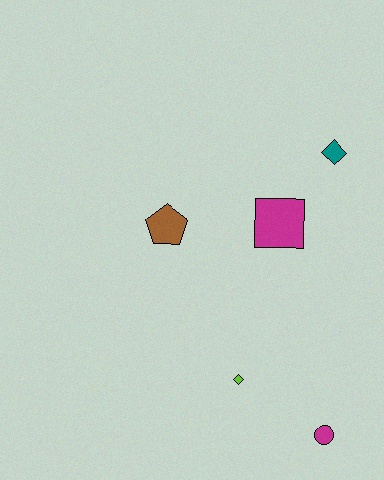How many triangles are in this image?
There are no triangles.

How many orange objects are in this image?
There are no orange objects.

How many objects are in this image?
There are 5 objects.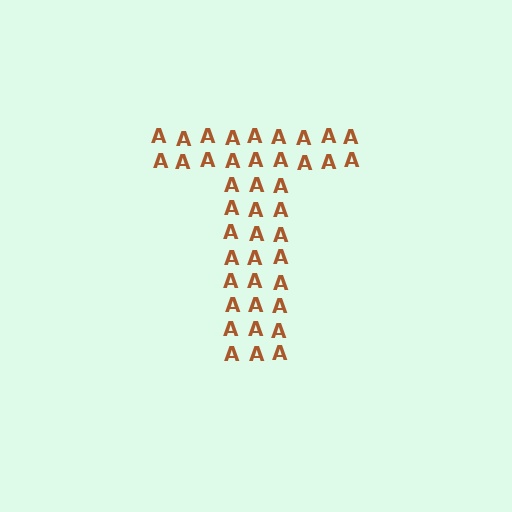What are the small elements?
The small elements are letter A's.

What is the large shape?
The large shape is the letter T.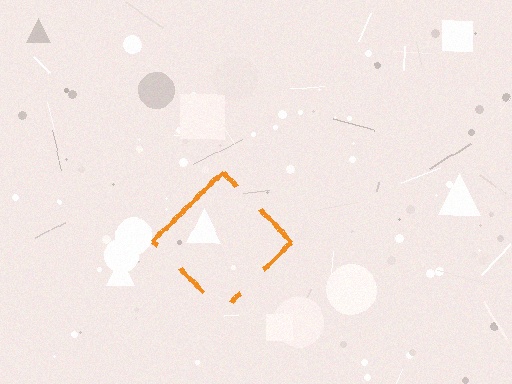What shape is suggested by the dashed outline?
The dashed outline suggests a diamond.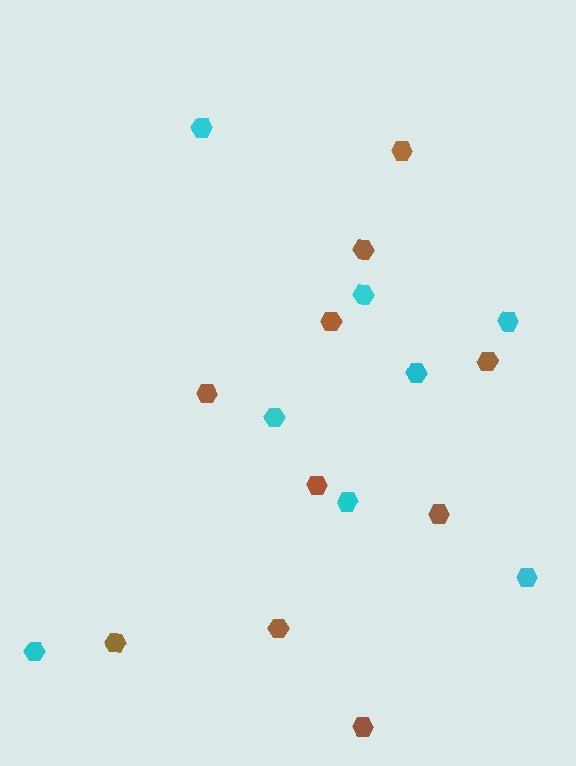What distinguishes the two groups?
There are 2 groups: one group of brown hexagons (10) and one group of cyan hexagons (8).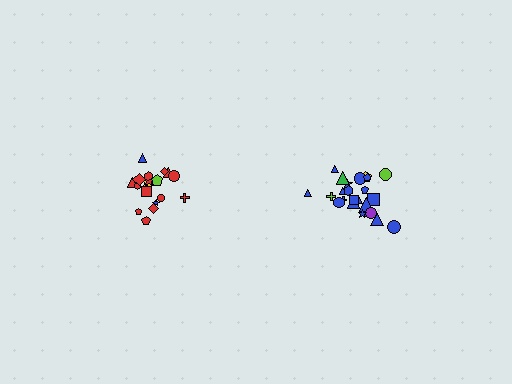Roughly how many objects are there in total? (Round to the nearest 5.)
Roughly 45 objects in total.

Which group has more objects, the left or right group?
The right group.